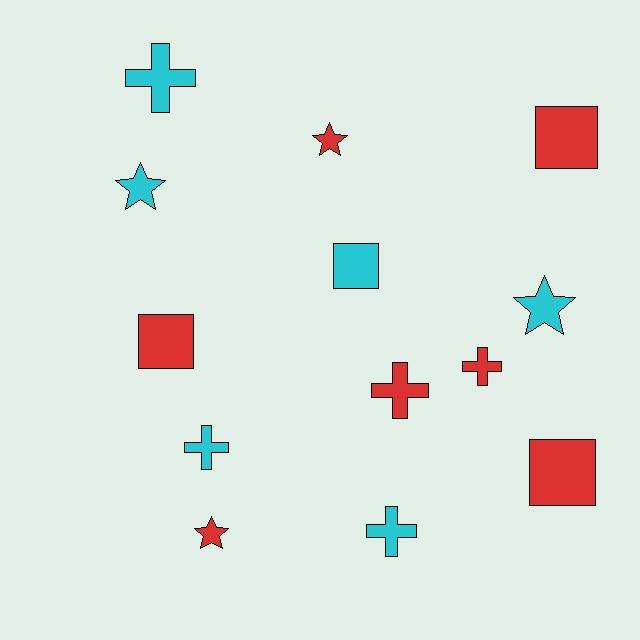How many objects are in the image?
There are 13 objects.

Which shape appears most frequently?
Cross, with 5 objects.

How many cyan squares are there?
There is 1 cyan square.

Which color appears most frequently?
Red, with 7 objects.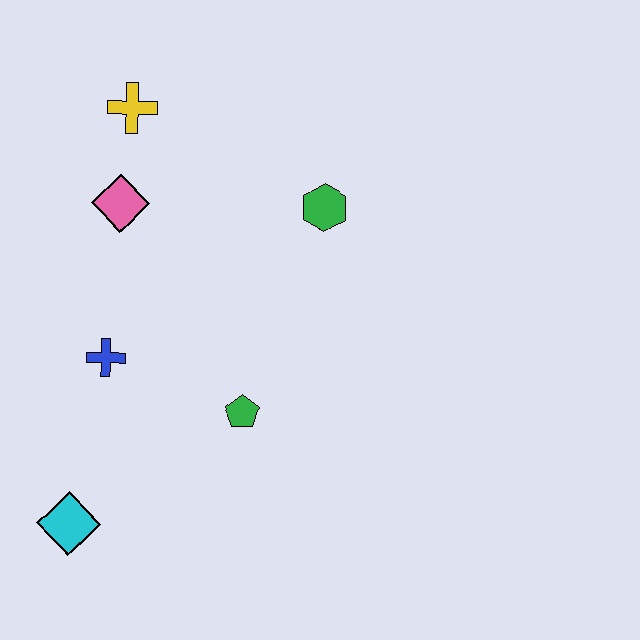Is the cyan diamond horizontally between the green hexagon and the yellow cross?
No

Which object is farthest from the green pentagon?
The yellow cross is farthest from the green pentagon.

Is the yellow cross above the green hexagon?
Yes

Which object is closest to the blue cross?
The green pentagon is closest to the blue cross.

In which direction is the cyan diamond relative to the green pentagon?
The cyan diamond is to the left of the green pentagon.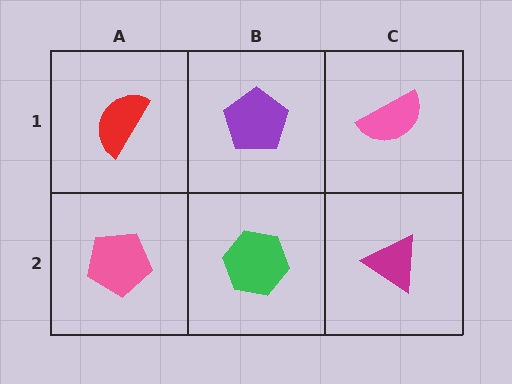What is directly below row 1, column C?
A magenta triangle.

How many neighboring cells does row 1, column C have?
2.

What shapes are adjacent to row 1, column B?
A green hexagon (row 2, column B), a red semicircle (row 1, column A), a pink semicircle (row 1, column C).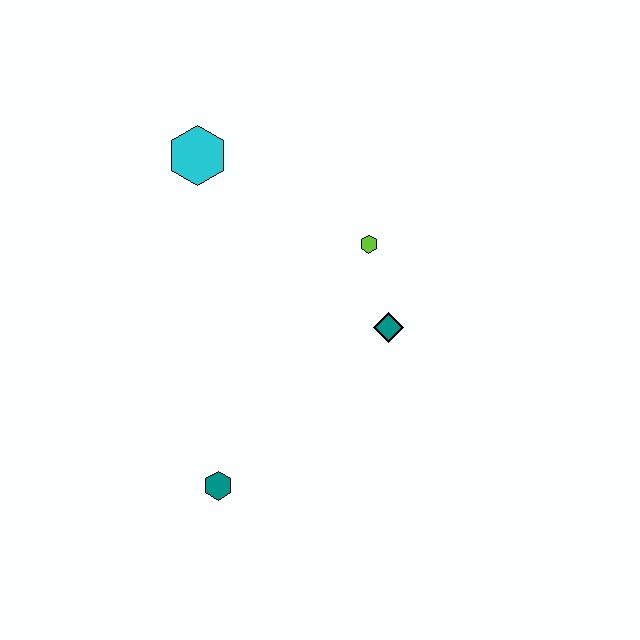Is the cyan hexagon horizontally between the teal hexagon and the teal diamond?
No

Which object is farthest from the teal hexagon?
The cyan hexagon is farthest from the teal hexagon.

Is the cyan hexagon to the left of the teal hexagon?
Yes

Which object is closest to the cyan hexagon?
The lime hexagon is closest to the cyan hexagon.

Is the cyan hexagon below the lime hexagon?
No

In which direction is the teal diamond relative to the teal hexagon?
The teal diamond is to the right of the teal hexagon.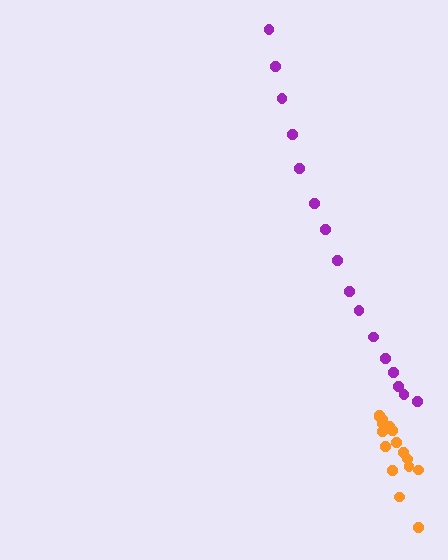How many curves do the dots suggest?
There are 2 distinct paths.